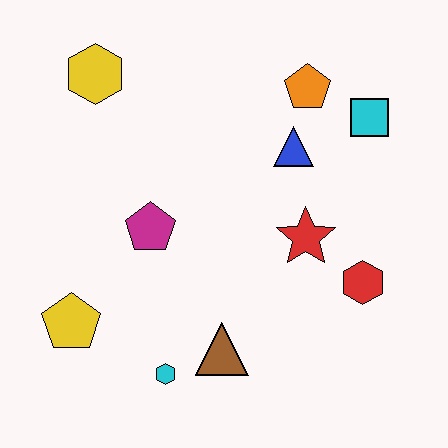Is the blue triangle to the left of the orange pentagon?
Yes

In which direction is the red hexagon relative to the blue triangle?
The red hexagon is below the blue triangle.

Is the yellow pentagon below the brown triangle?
No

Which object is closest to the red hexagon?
The red star is closest to the red hexagon.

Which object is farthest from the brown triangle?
The yellow hexagon is farthest from the brown triangle.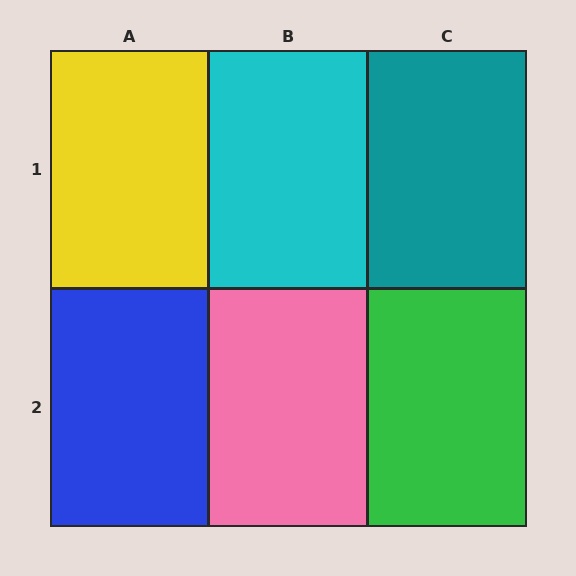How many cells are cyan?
1 cell is cyan.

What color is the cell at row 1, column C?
Teal.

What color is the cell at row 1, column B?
Cyan.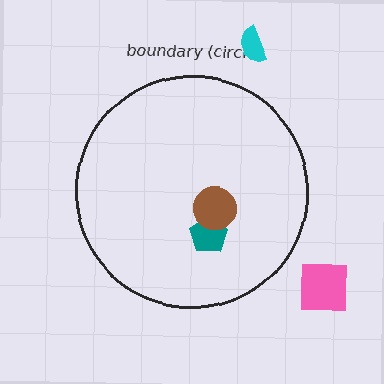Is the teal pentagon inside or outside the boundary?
Inside.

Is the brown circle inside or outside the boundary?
Inside.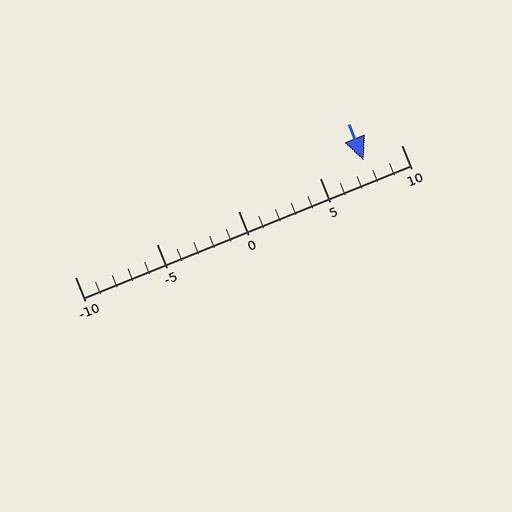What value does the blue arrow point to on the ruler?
The blue arrow points to approximately 8.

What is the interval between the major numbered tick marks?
The major tick marks are spaced 5 units apart.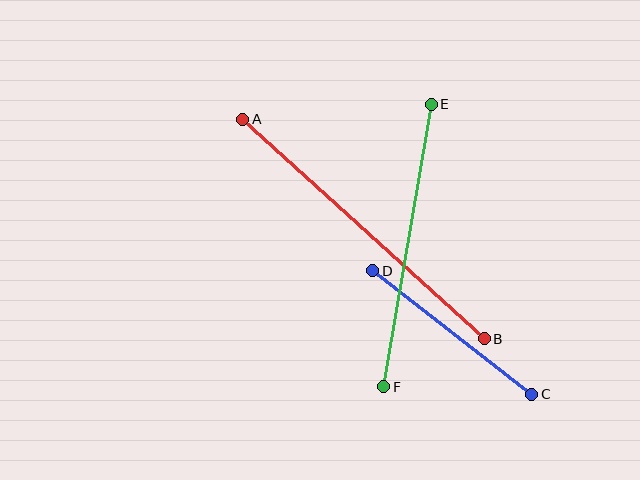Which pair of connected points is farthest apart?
Points A and B are farthest apart.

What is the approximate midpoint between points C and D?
The midpoint is at approximately (452, 333) pixels.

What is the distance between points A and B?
The distance is approximately 326 pixels.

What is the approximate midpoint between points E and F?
The midpoint is at approximately (408, 245) pixels.